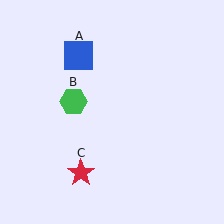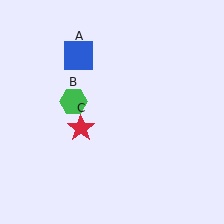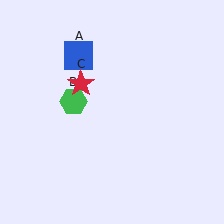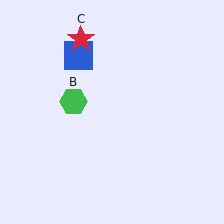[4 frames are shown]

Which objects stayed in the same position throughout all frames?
Blue square (object A) and green hexagon (object B) remained stationary.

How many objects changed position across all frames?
1 object changed position: red star (object C).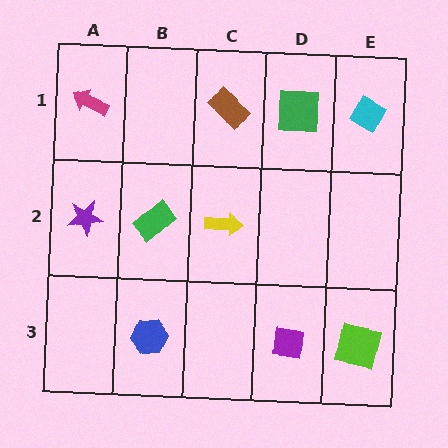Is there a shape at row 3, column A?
No, that cell is empty.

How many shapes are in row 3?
3 shapes.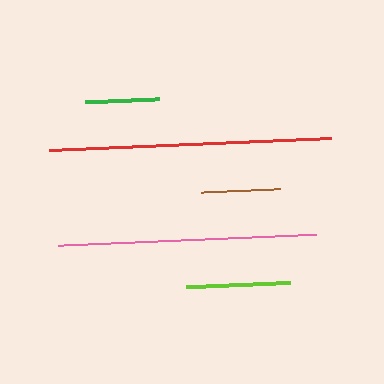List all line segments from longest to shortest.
From longest to shortest: red, pink, lime, brown, green.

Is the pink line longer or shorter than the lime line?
The pink line is longer than the lime line.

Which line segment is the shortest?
The green line is the shortest at approximately 74 pixels.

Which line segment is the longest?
The red line is the longest at approximately 282 pixels.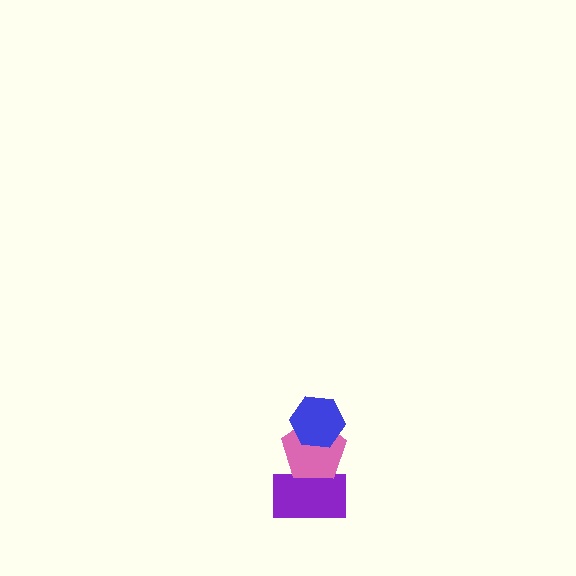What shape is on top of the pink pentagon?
The blue hexagon is on top of the pink pentagon.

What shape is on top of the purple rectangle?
The pink pentagon is on top of the purple rectangle.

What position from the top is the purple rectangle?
The purple rectangle is 3rd from the top.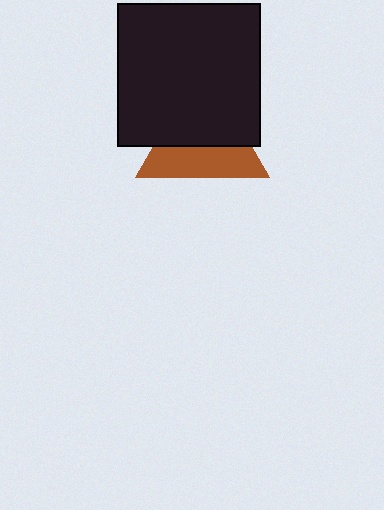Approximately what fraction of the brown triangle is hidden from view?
Roughly 55% of the brown triangle is hidden behind the black square.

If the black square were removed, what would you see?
You would see the complete brown triangle.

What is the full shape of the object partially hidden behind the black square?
The partially hidden object is a brown triangle.